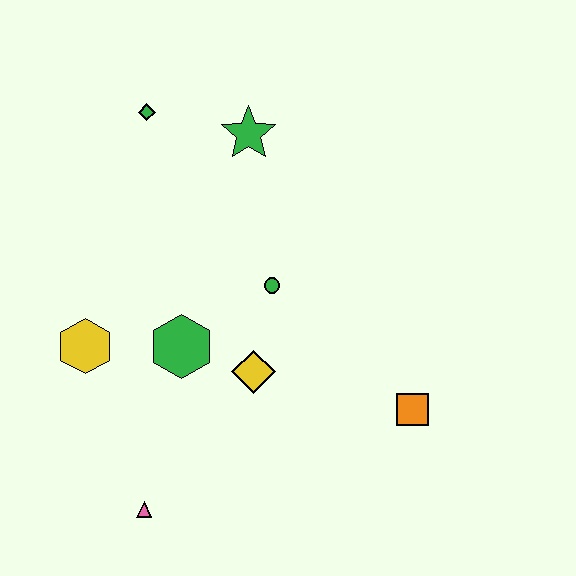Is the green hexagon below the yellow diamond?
No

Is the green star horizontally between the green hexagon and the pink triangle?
No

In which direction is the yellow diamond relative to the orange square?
The yellow diamond is to the left of the orange square.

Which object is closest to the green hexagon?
The yellow diamond is closest to the green hexagon.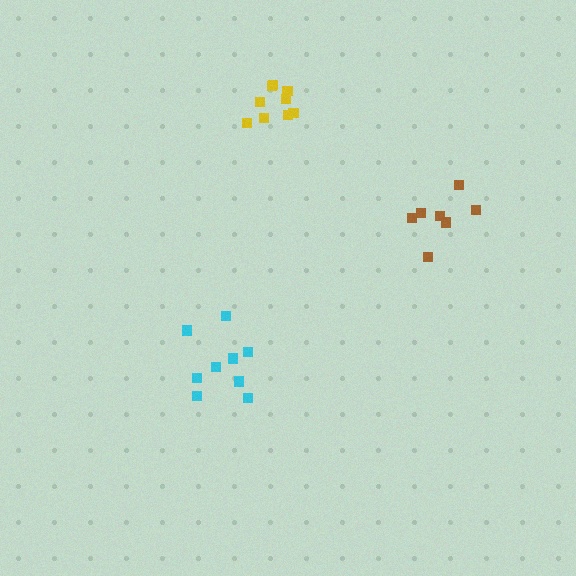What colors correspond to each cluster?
The clusters are colored: cyan, brown, yellow.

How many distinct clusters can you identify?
There are 3 distinct clusters.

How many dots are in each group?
Group 1: 9 dots, Group 2: 7 dots, Group 3: 9 dots (25 total).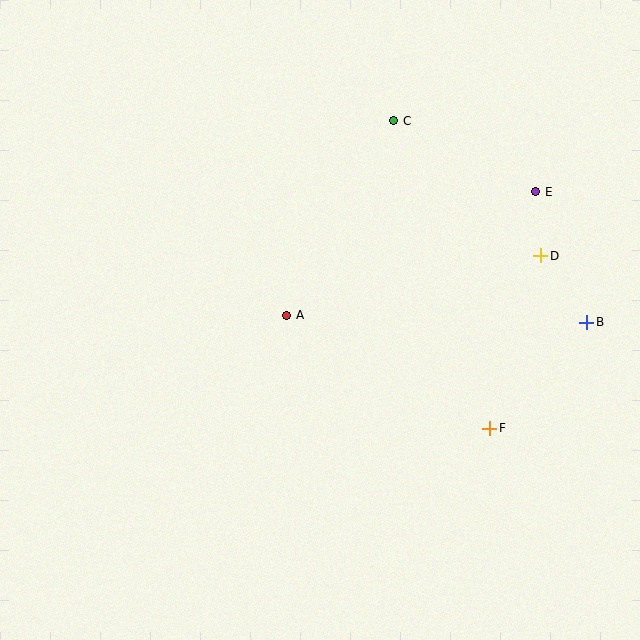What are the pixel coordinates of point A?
Point A is at (287, 315).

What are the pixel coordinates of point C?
Point C is at (394, 121).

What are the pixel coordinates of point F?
Point F is at (490, 428).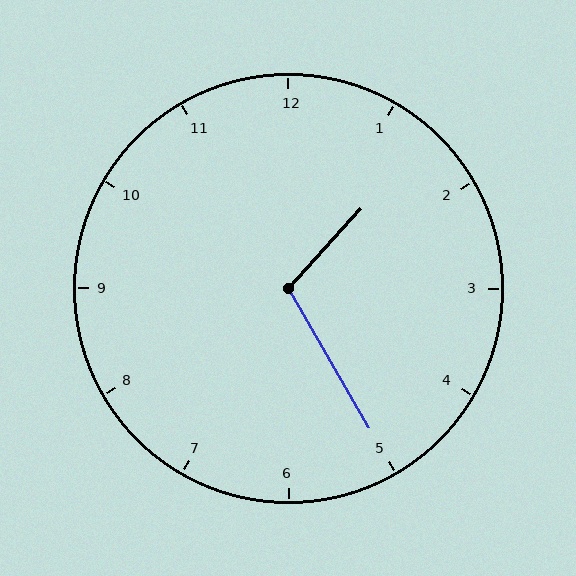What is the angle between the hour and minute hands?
Approximately 108 degrees.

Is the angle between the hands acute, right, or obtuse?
It is obtuse.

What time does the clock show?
1:25.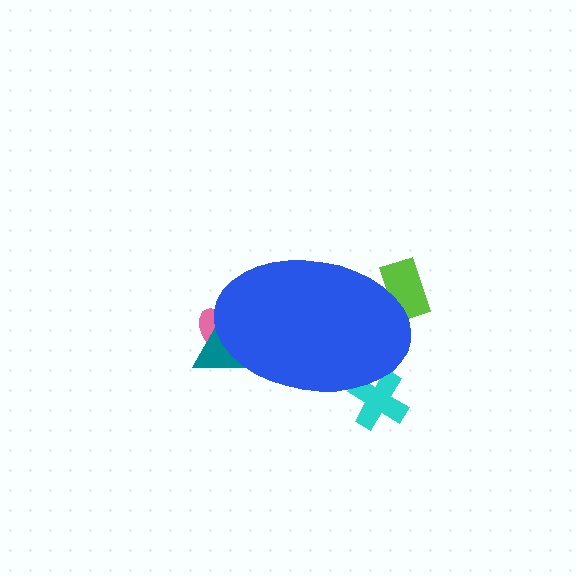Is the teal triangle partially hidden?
Yes, the teal triangle is partially hidden behind the blue ellipse.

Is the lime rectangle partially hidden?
Yes, the lime rectangle is partially hidden behind the blue ellipse.